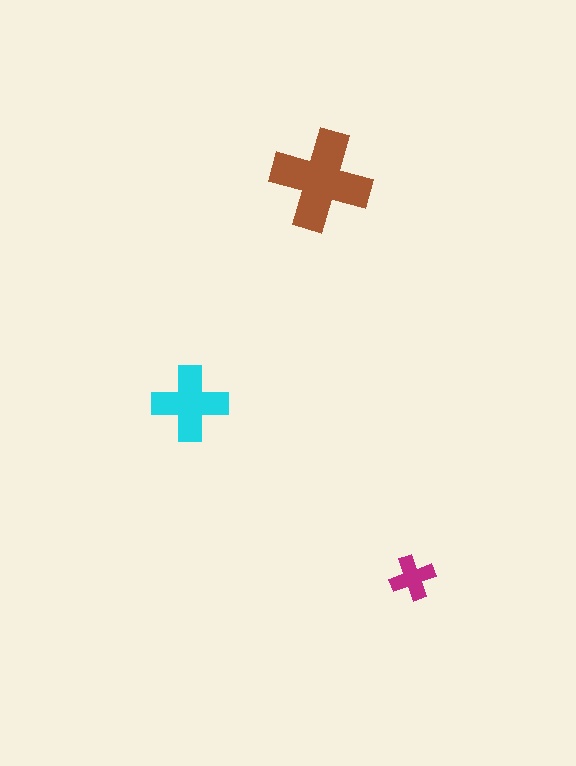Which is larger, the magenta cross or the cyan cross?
The cyan one.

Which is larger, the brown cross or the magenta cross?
The brown one.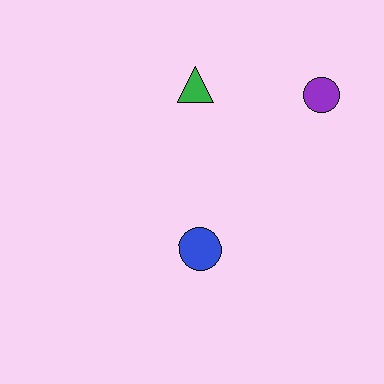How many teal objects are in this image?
There are no teal objects.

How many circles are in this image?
There are 2 circles.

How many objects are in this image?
There are 3 objects.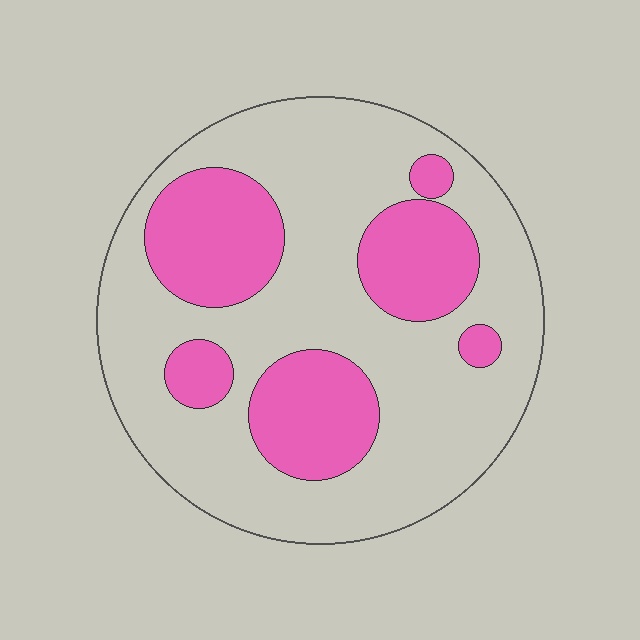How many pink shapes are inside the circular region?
6.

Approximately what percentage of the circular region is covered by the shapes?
Approximately 30%.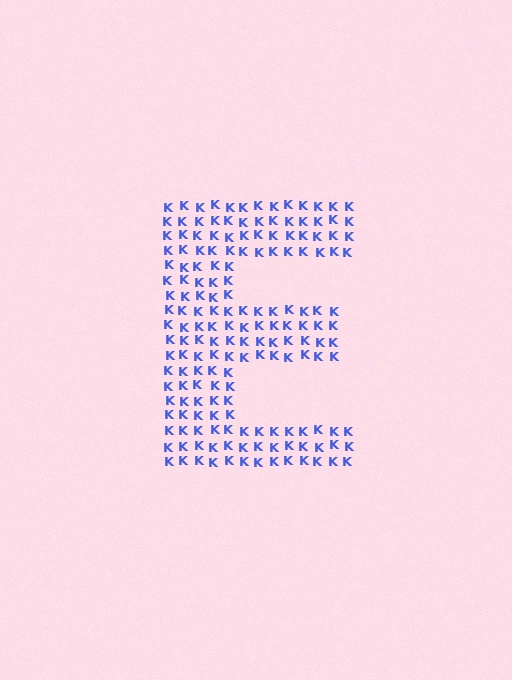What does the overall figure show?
The overall figure shows the letter E.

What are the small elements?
The small elements are letter K's.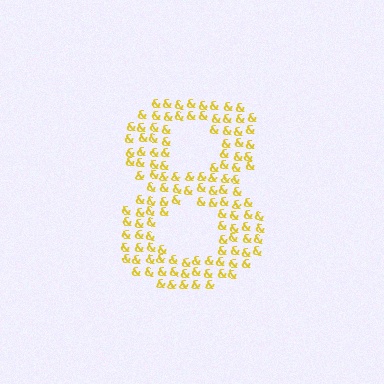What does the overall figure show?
The overall figure shows the digit 8.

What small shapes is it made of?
It is made of small ampersands.